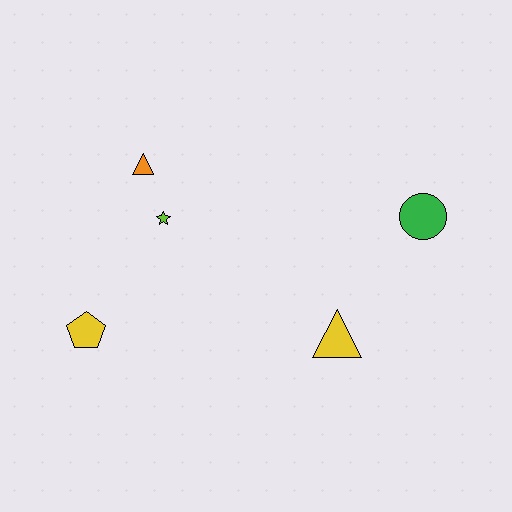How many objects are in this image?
There are 5 objects.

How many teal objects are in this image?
There are no teal objects.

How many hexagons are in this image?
There are no hexagons.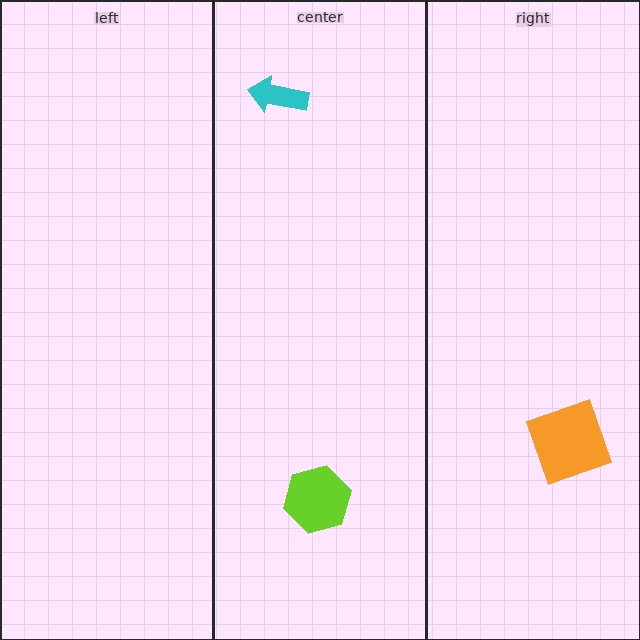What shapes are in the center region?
The lime hexagon, the cyan arrow.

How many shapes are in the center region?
2.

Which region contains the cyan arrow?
The center region.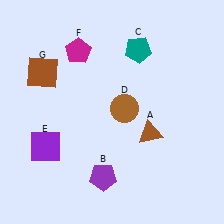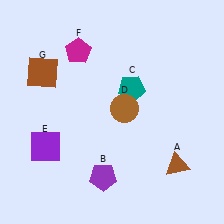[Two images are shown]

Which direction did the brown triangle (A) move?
The brown triangle (A) moved down.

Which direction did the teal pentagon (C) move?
The teal pentagon (C) moved down.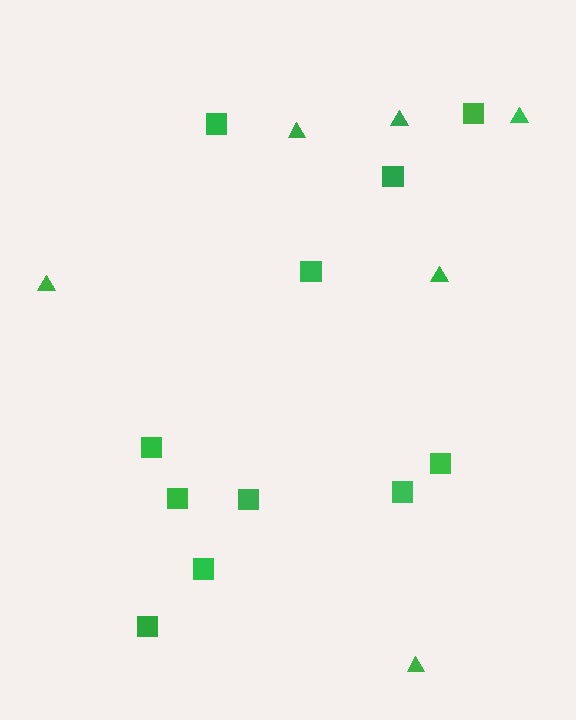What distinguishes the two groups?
There are 2 groups: one group of triangles (6) and one group of squares (11).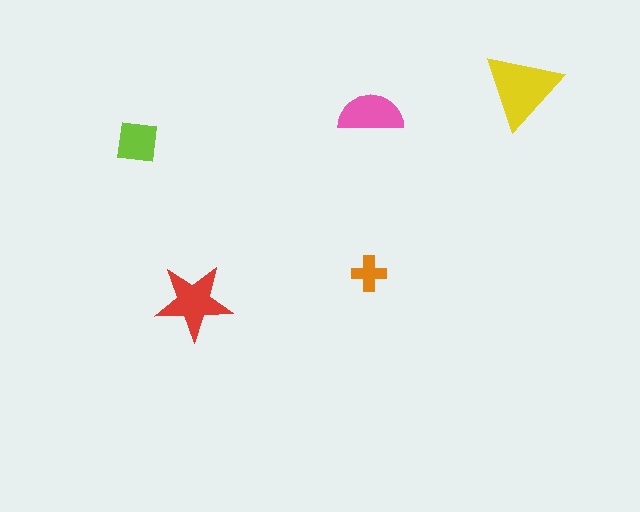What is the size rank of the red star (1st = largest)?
2nd.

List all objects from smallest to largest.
The orange cross, the lime square, the pink semicircle, the red star, the yellow triangle.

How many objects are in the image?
There are 5 objects in the image.